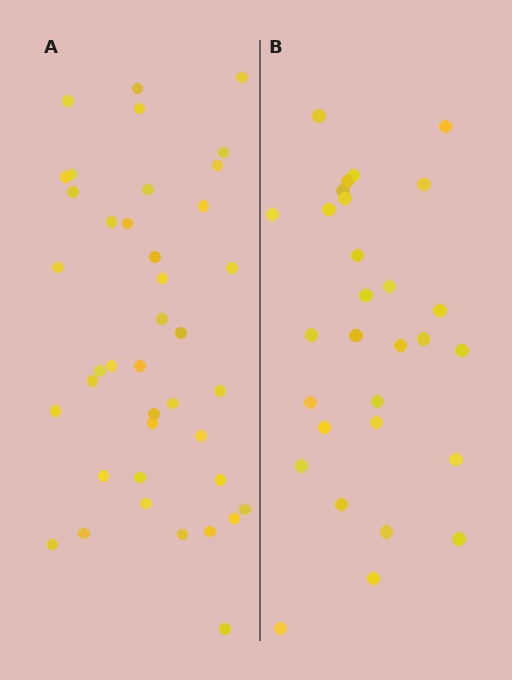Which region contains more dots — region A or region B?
Region A (the left region) has more dots.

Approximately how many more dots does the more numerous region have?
Region A has roughly 12 or so more dots than region B.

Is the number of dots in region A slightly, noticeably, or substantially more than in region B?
Region A has noticeably more, but not dramatically so. The ratio is roughly 1.4 to 1.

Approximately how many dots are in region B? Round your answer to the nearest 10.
About 30 dots. (The exact count is 29, which rounds to 30.)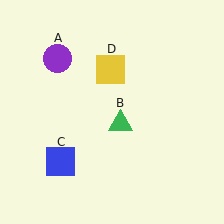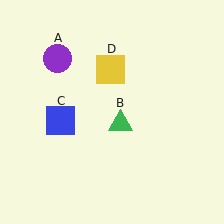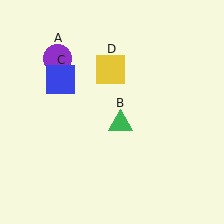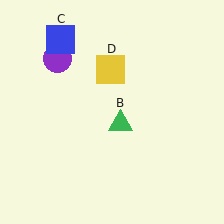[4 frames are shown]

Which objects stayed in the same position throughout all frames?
Purple circle (object A) and green triangle (object B) and yellow square (object D) remained stationary.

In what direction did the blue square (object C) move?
The blue square (object C) moved up.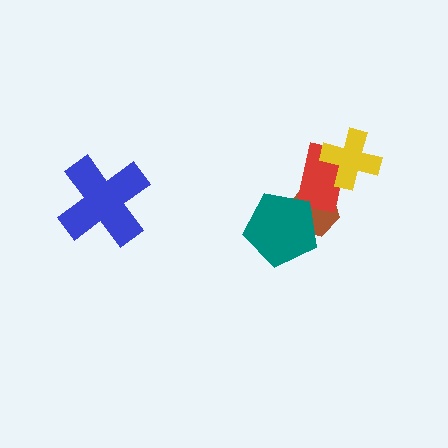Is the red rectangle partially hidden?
Yes, it is partially covered by another shape.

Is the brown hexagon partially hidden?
Yes, it is partially covered by another shape.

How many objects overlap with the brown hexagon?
2 objects overlap with the brown hexagon.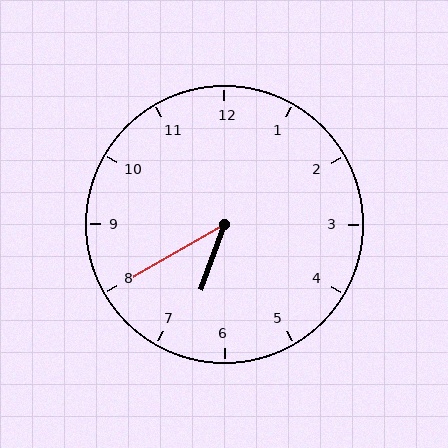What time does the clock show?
6:40.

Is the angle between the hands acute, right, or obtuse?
It is acute.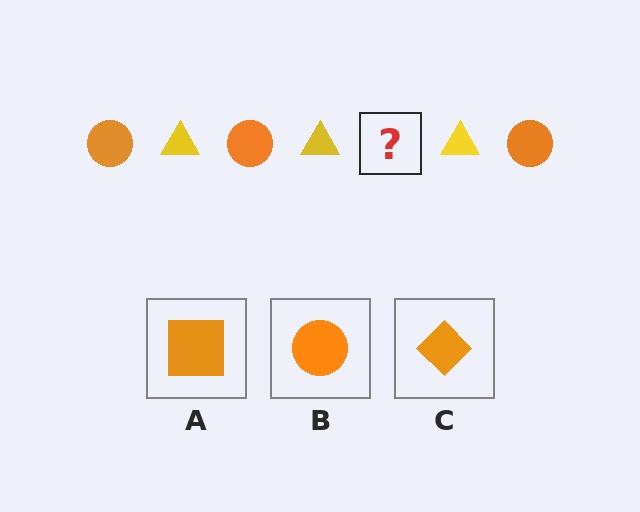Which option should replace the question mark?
Option B.